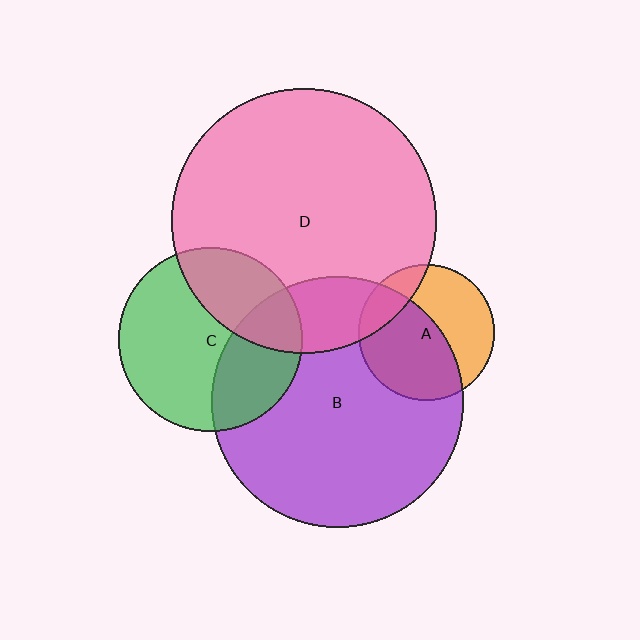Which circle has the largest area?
Circle D (pink).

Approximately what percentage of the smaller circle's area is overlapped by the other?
Approximately 20%.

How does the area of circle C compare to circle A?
Approximately 1.8 times.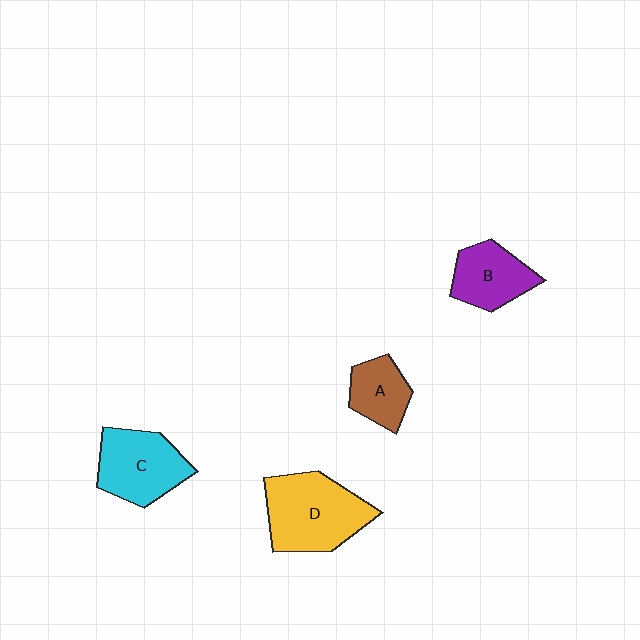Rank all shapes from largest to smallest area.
From largest to smallest: D (yellow), C (cyan), B (purple), A (brown).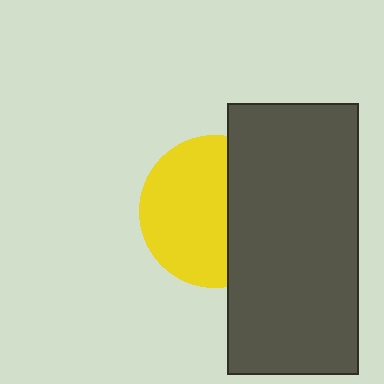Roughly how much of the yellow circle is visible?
About half of it is visible (roughly 60%).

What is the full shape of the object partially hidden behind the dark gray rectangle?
The partially hidden object is a yellow circle.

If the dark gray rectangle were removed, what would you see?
You would see the complete yellow circle.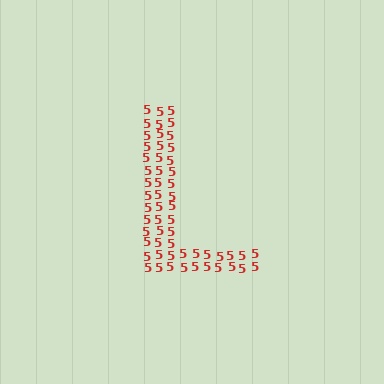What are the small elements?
The small elements are digit 5's.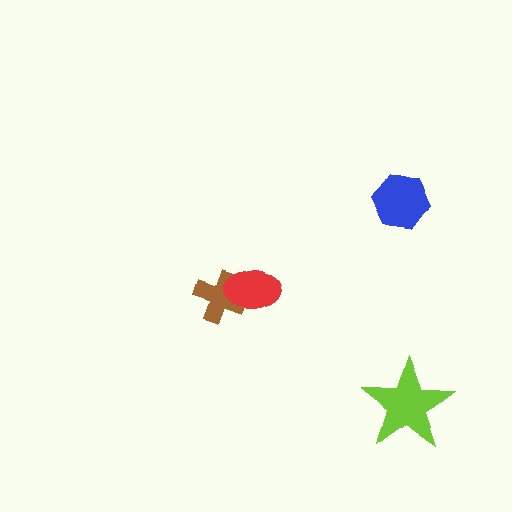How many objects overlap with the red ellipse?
1 object overlaps with the red ellipse.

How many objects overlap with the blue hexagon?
0 objects overlap with the blue hexagon.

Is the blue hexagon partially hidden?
No, no other shape covers it.